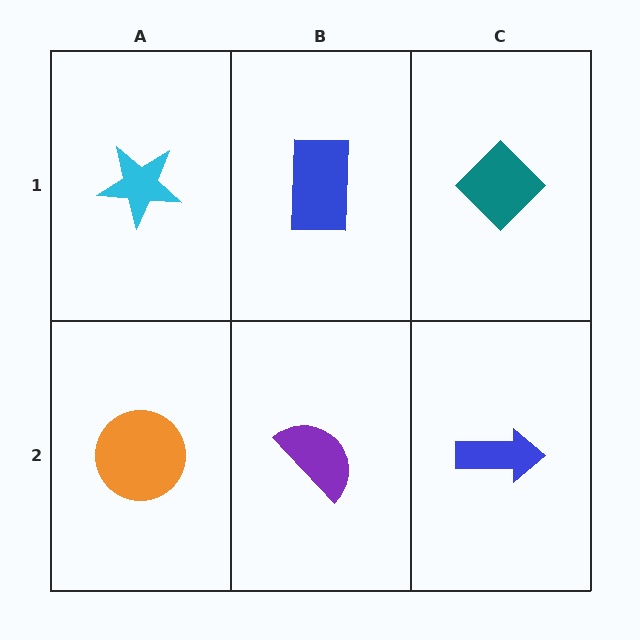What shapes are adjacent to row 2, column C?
A teal diamond (row 1, column C), a purple semicircle (row 2, column B).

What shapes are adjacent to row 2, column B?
A blue rectangle (row 1, column B), an orange circle (row 2, column A), a blue arrow (row 2, column C).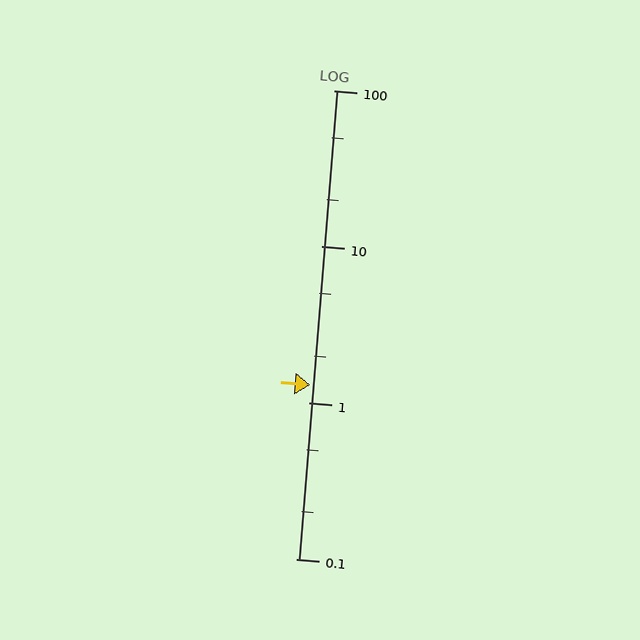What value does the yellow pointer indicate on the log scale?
The pointer indicates approximately 1.3.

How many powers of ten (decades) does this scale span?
The scale spans 3 decades, from 0.1 to 100.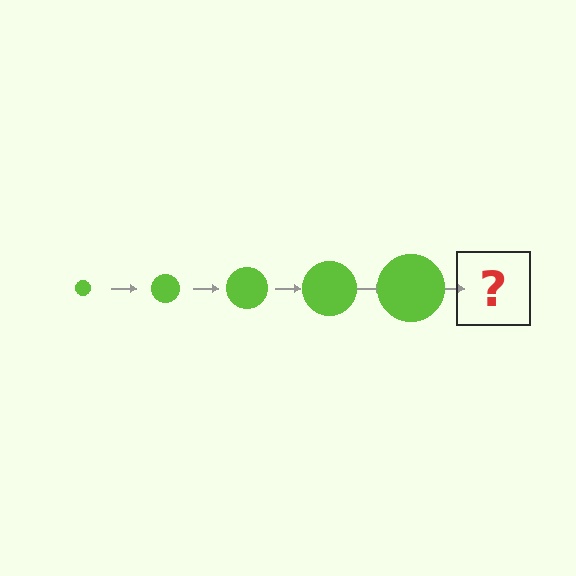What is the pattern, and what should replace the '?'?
The pattern is that the circle gets progressively larger each step. The '?' should be a lime circle, larger than the previous one.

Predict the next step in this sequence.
The next step is a lime circle, larger than the previous one.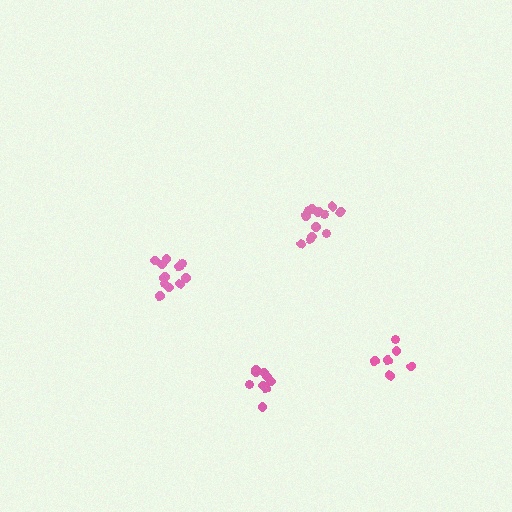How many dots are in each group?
Group 1: 10 dots, Group 2: 12 dots, Group 3: 6 dots, Group 4: 12 dots (40 total).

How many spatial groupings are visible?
There are 4 spatial groupings.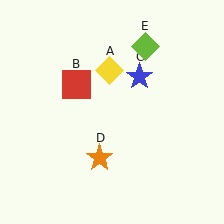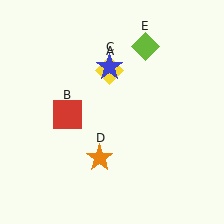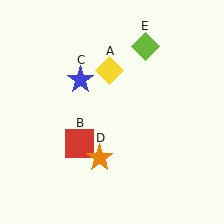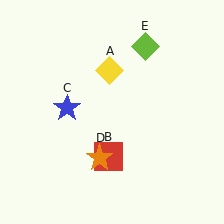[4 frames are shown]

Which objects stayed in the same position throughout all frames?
Yellow diamond (object A) and orange star (object D) and lime diamond (object E) remained stationary.